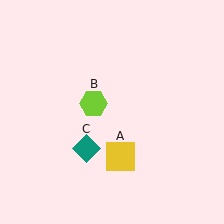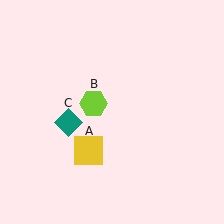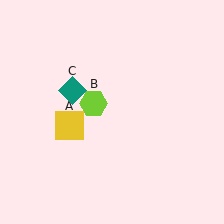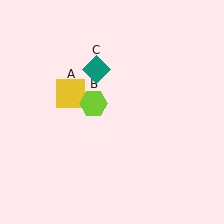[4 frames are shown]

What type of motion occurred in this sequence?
The yellow square (object A), teal diamond (object C) rotated clockwise around the center of the scene.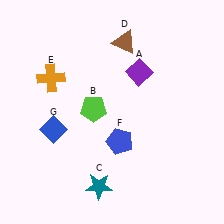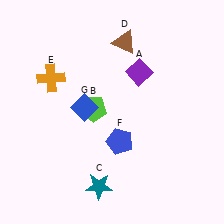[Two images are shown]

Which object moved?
The blue diamond (G) moved right.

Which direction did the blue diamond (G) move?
The blue diamond (G) moved right.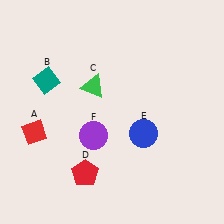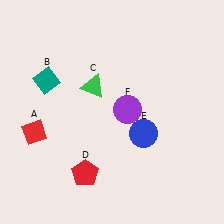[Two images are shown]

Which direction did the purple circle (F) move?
The purple circle (F) moved right.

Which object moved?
The purple circle (F) moved right.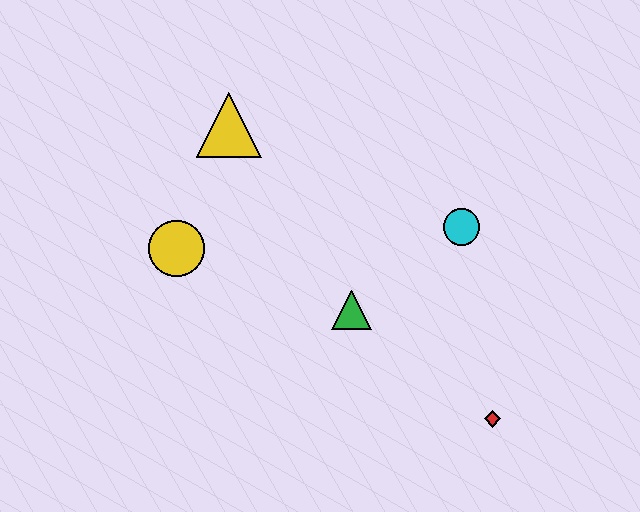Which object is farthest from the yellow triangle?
The red diamond is farthest from the yellow triangle.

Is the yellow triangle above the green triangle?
Yes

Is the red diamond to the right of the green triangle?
Yes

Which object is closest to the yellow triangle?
The yellow circle is closest to the yellow triangle.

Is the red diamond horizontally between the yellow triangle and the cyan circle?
No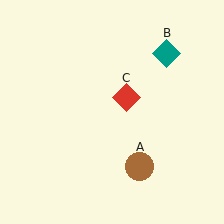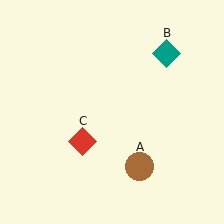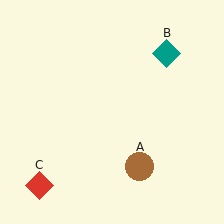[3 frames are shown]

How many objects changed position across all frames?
1 object changed position: red diamond (object C).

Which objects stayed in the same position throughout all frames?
Brown circle (object A) and teal diamond (object B) remained stationary.